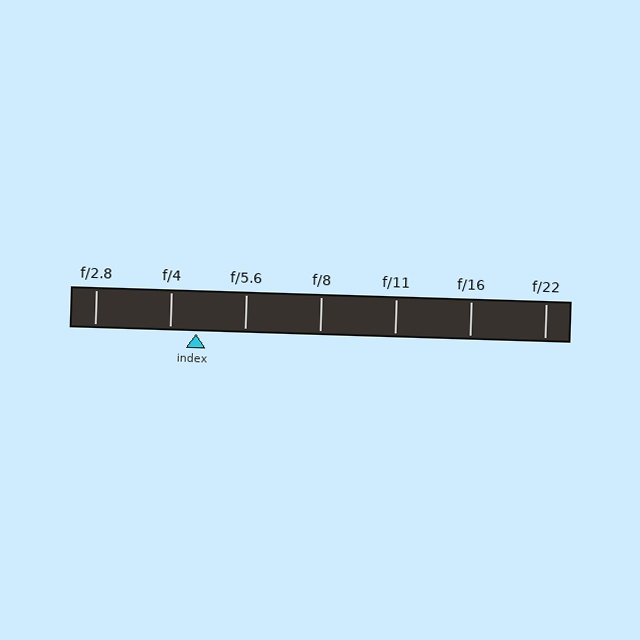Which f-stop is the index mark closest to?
The index mark is closest to f/4.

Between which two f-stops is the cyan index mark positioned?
The index mark is between f/4 and f/5.6.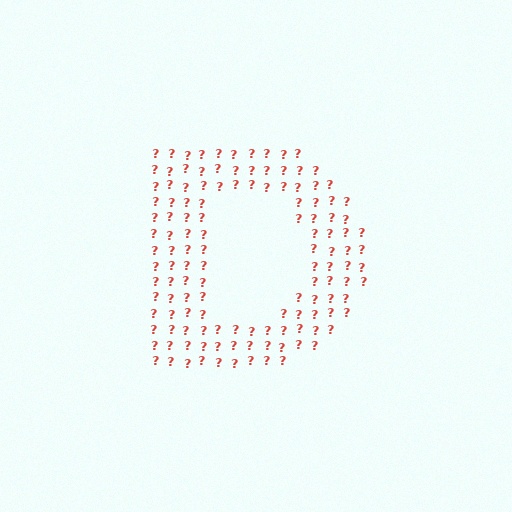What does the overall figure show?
The overall figure shows the letter D.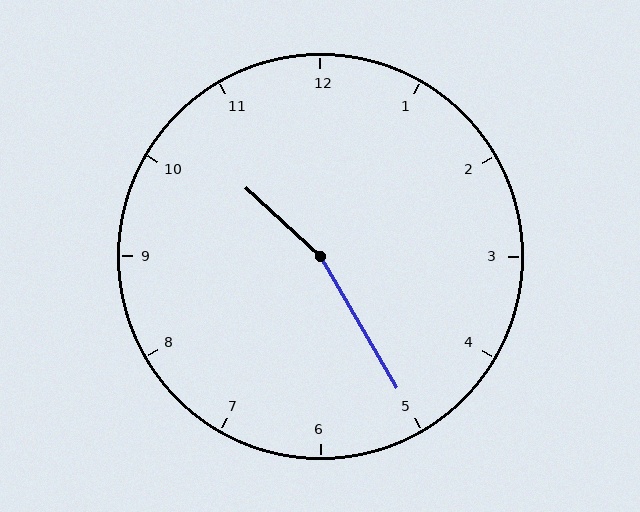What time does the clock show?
10:25.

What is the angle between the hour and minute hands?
Approximately 162 degrees.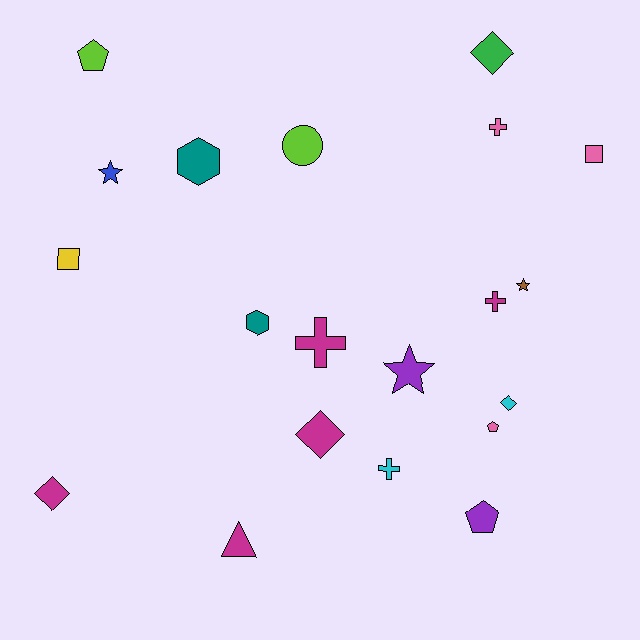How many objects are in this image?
There are 20 objects.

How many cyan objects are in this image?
There are 2 cyan objects.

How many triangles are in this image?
There is 1 triangle.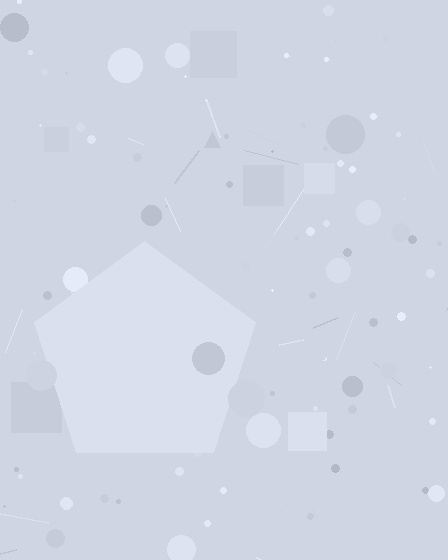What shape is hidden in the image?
A pentagon is hidden in the image.